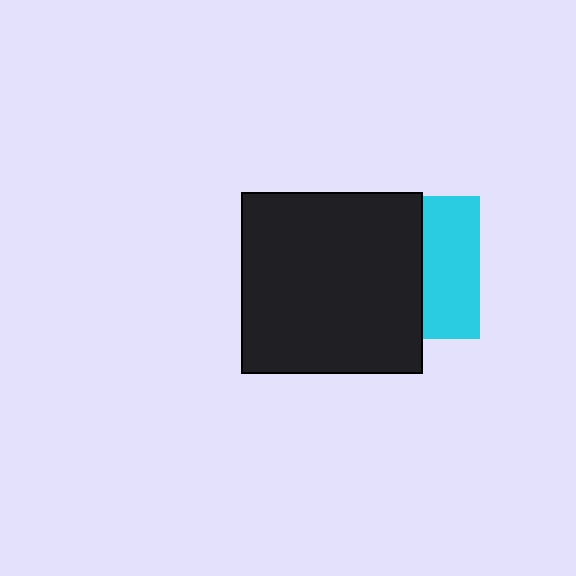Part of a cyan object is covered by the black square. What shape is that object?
It is a square.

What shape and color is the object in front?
The object in front is a black square.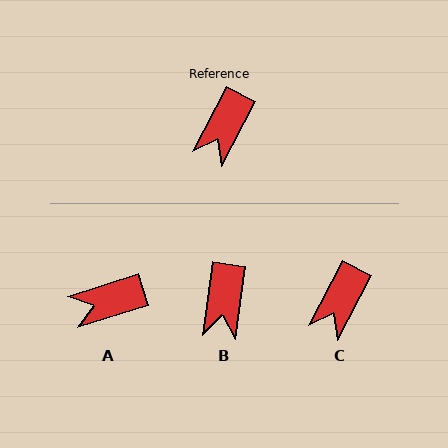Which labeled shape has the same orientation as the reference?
C.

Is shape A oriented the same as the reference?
No, it is off by about 44 degrees.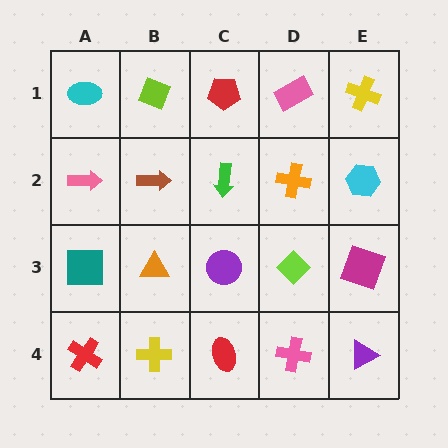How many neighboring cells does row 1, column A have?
2.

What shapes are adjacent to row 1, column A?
A pink arrow (row 2, column A), a lime diamond (row 1, column B).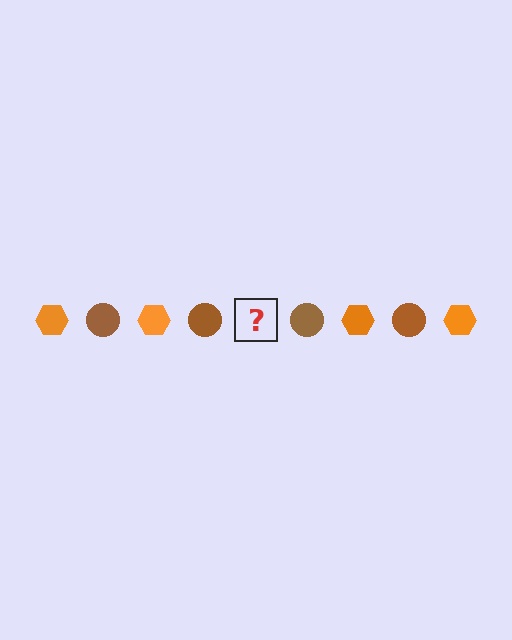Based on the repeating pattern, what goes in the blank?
The blank should be an orange hexagon.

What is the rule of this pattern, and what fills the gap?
The rule is that the pattern alternates between orange hexagon and brown circle. The gap should be filled with an orange hexagon.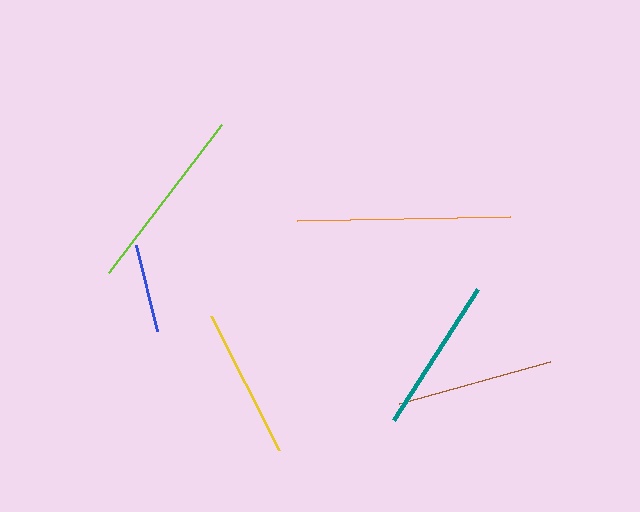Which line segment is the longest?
The orange line is the longest at approximately 212 pixels.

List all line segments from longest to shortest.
From longest to shortest: orange, lime, brown, teal, yellow, blue.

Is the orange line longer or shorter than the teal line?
The orange line is longer than the teal line.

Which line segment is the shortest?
The blue line is the shortest at approximately 89 pixels.